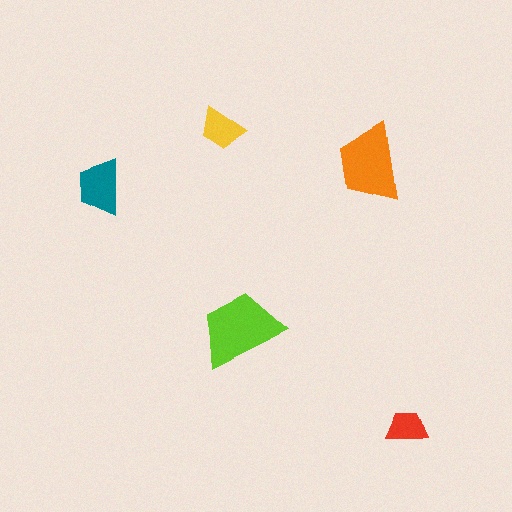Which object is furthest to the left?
The teal trapezoid is leftmost.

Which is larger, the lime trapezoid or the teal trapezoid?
The lime one.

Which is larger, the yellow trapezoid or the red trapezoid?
The yellow one.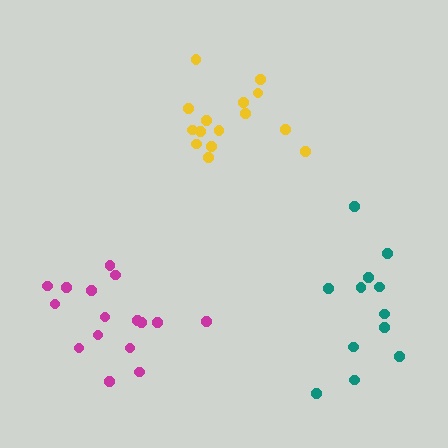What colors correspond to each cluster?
The clusters are colored: yellow, teal, magenta.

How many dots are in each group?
Group 1: 15 dots, Group 2: 12 dots, Group 3: 16 dots (43 total).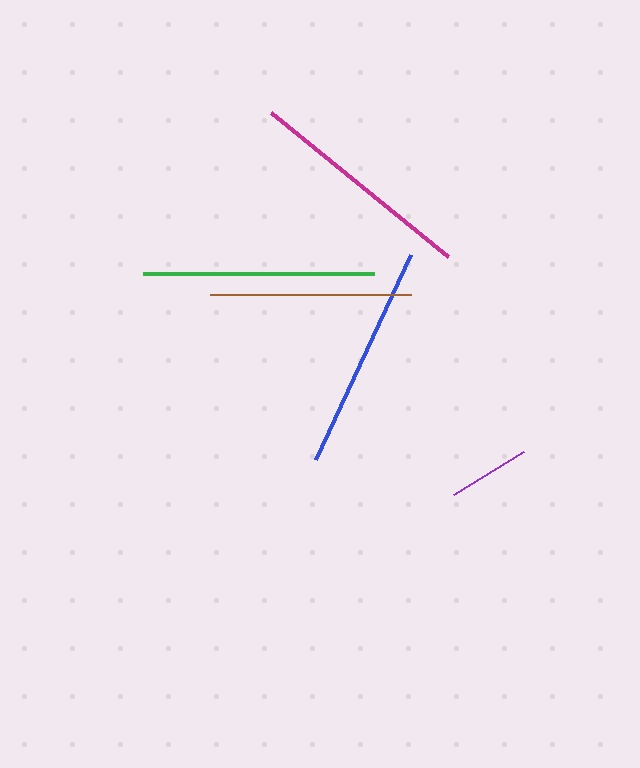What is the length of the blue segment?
The blue segment is approximately 227 pixels long.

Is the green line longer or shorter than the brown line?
The green line is longer than the brown line.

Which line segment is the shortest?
The purple line is the shortest at approximately 82 pixels.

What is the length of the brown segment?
The brown segment is approximately 200 pixels long.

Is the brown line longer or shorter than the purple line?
The brown line is longer than the purple line.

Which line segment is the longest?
The green line is the longest at approximately 231 pixels.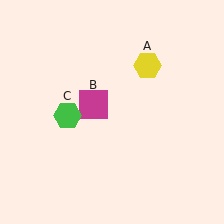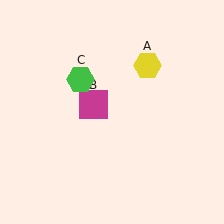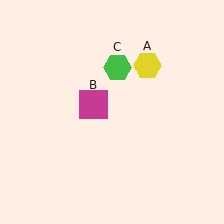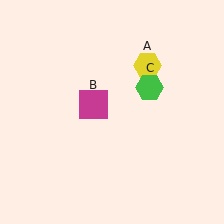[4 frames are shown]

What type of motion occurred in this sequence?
The green hexagon (object C) rotated clockwise around the center of the scene.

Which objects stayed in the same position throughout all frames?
Yellow hexagon (object A) and magenta square (object B) remained stationary.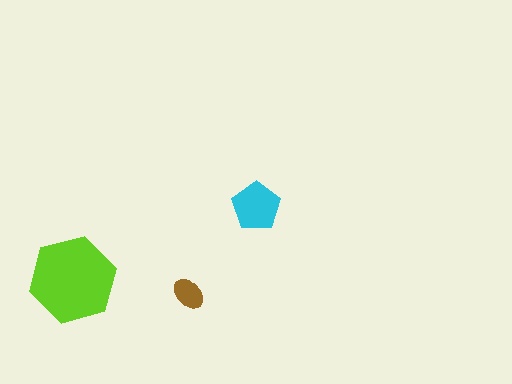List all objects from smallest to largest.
The brown ellipse, the cyan pentagon, the lime hexagon.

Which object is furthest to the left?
The lime hexagon is leftmost.